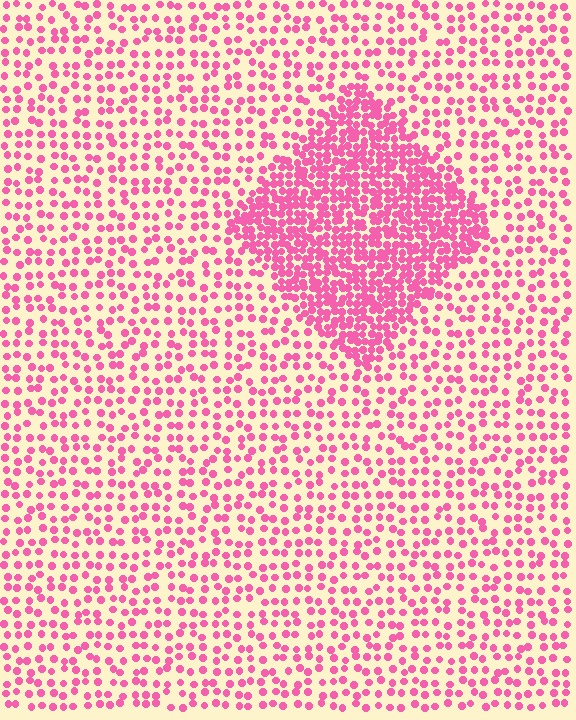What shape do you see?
I see a diamond.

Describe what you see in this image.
The image contains small pink elements arranged at two different densities. A diamond-shaped region is visible where the elements are more densely packed than the surrounding area.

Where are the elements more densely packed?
The elements are more densely packed inside the diamond boundary.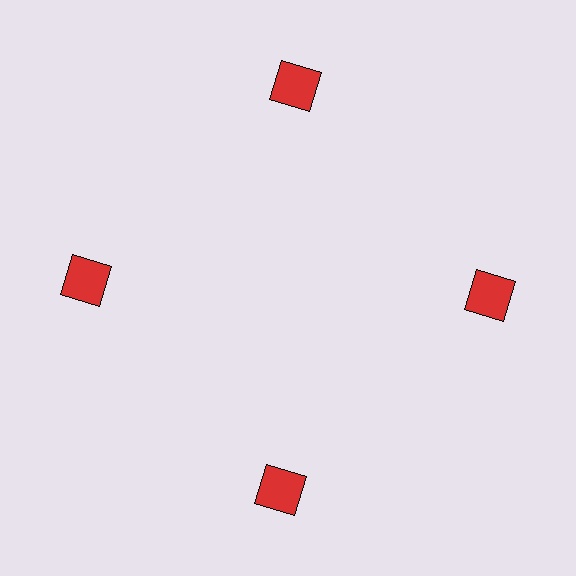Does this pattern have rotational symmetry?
Yes, this pattern has 4-fold rotational symmetry. It looks the same after rotating 90 degrees around the center.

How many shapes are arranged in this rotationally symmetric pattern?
There are 4 shapes, arranged in 4 groups of 1.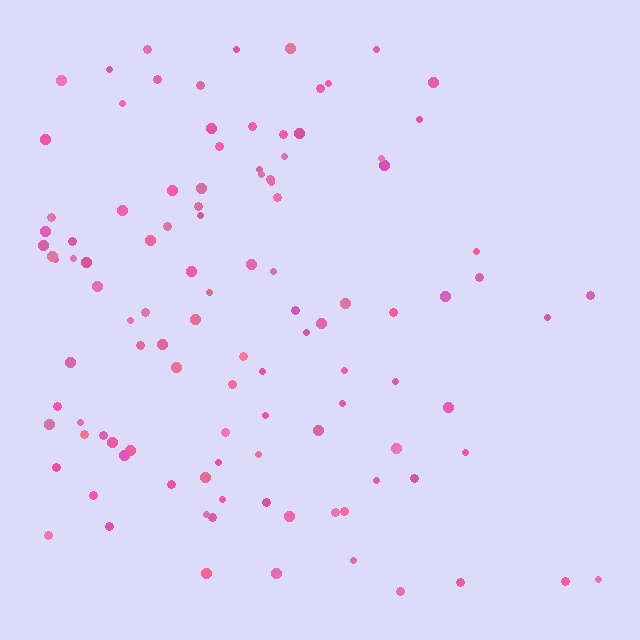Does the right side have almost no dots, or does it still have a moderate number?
Still a moderate number, just noticeably fewer than the left.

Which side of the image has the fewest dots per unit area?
The right.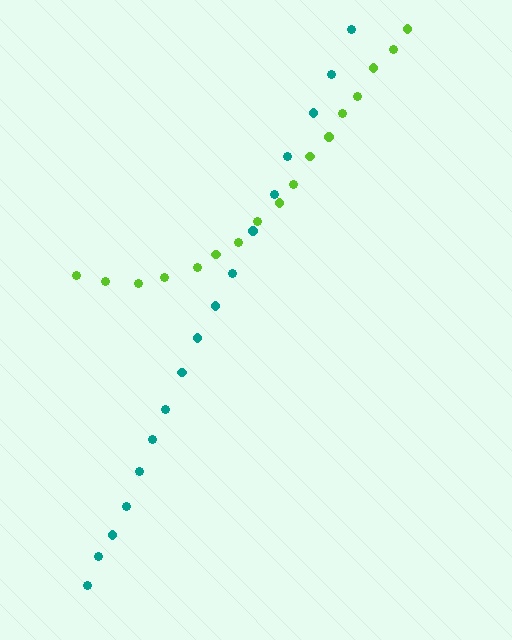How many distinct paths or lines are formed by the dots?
There are 2 distinct paths.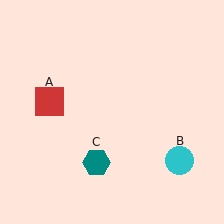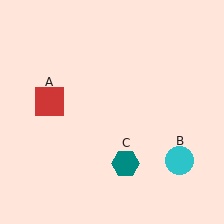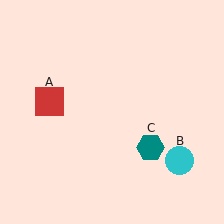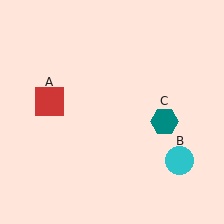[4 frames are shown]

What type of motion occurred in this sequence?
The teal hexagon (object C) rotated counterclockwise around the center of the scene.